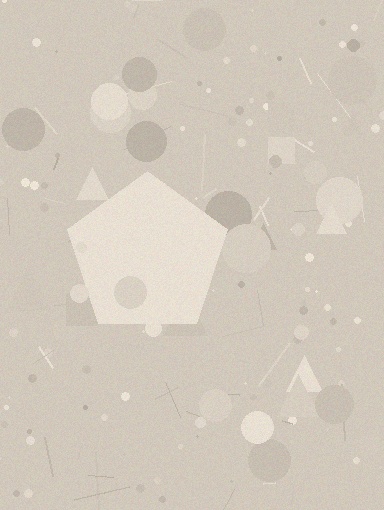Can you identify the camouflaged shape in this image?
The camouflaged shape is a pentagon.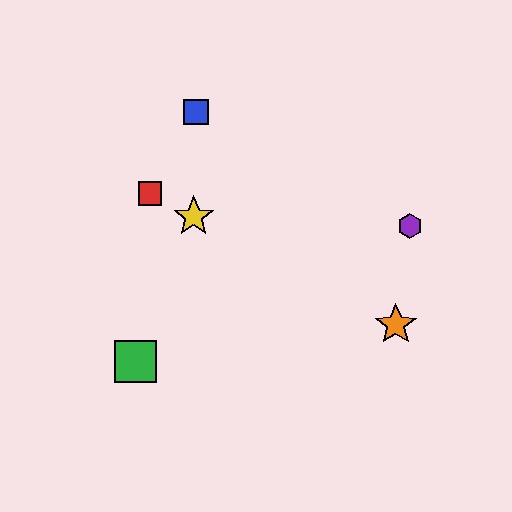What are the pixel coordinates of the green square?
The green square is at (136, 362).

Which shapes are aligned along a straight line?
The red square, the yellow star, the orange star are aligned along a straight line.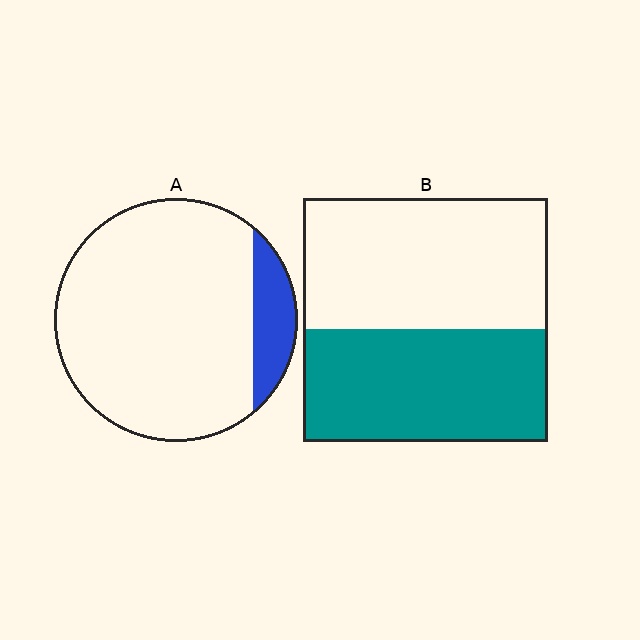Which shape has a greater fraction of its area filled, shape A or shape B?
Shape B.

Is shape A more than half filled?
No.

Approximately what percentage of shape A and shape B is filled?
A is approximately 15% and B is approximately 45%.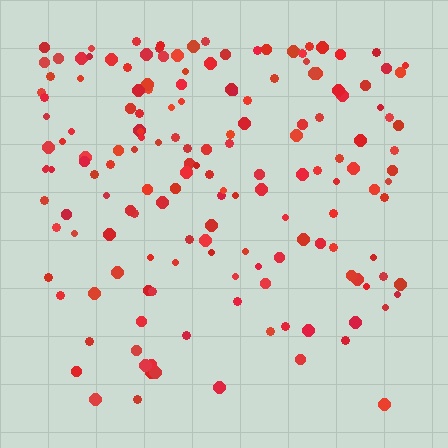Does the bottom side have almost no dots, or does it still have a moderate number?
Still a moderate number, just noticeably fewer than the top.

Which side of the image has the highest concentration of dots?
The top.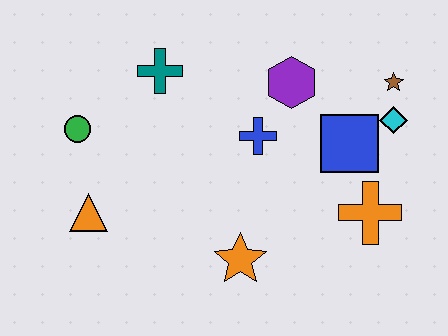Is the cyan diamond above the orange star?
Yes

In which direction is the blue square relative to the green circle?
The blue square is to the right of the green circle.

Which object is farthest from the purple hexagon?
The orange triangle is farthest from the purple hexagon.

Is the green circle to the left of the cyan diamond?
Yes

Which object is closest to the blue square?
The cyan diamond is closest to the blue square.